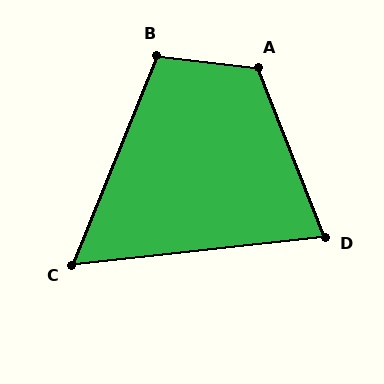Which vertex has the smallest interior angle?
C, at approximately 62 degrees.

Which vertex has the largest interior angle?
A, at approximately 118 degrees.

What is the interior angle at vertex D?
Approximately 75 degrees (acute).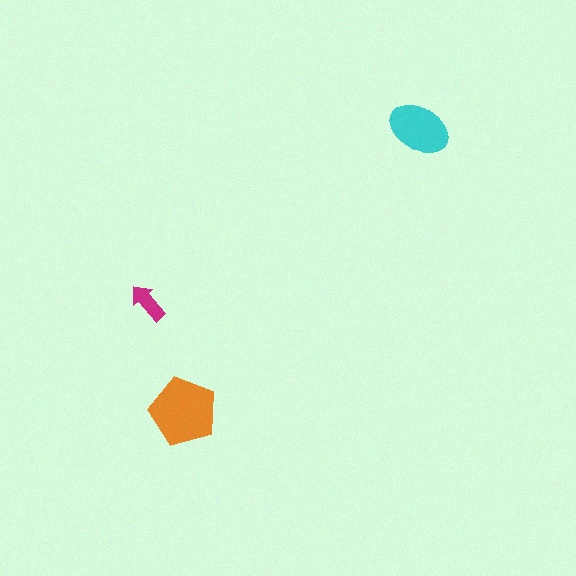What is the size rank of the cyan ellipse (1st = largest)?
2nd.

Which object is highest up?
The cyan ellipse is topmost.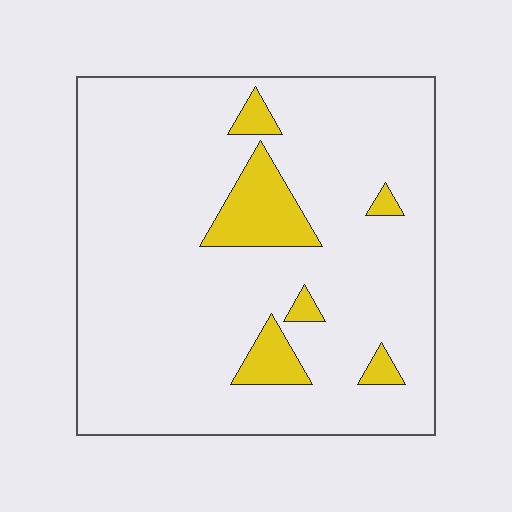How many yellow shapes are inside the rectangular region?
6.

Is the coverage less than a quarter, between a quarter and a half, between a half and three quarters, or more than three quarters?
Less than a quarter.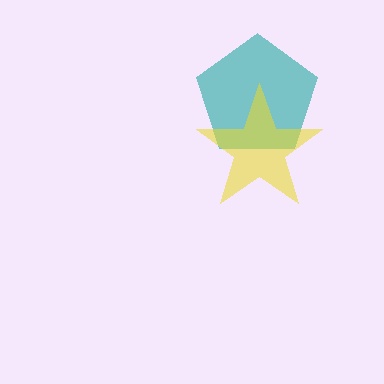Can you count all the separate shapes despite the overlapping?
Yes, there are 2 separate shapes.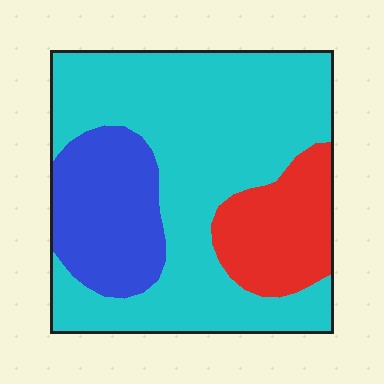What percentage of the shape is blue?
Blue takes up about one fifth (1/5) of the shape.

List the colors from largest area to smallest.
From largest to smallest: cyan, blue, red.